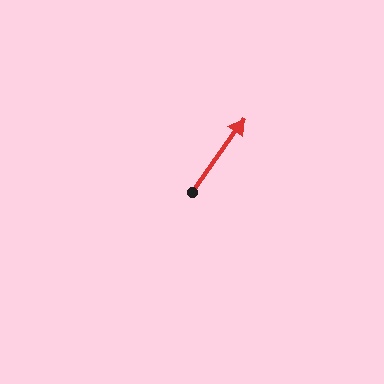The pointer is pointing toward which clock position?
Roughly 1 o'clock.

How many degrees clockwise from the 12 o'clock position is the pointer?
Approximately 36 degrees.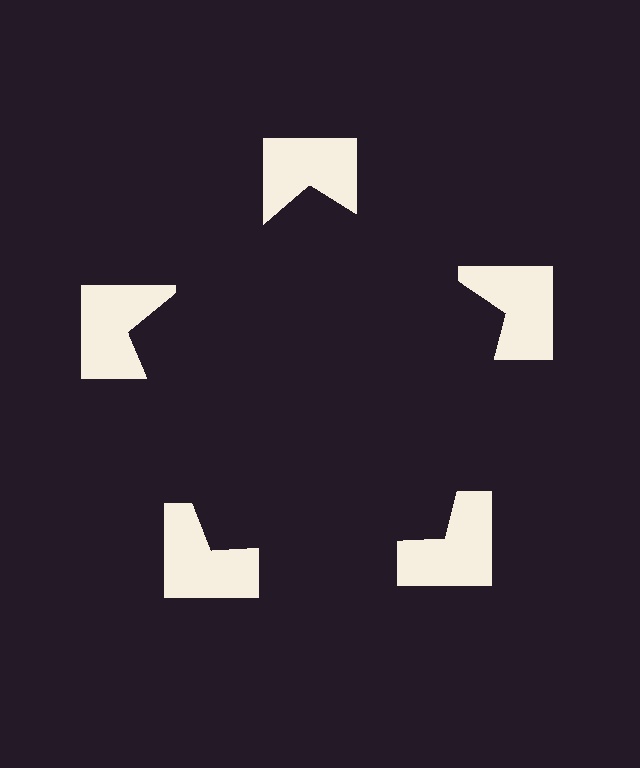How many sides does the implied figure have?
5 sides.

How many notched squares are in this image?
There are 5 — one at each vertex of the illusory pentagon.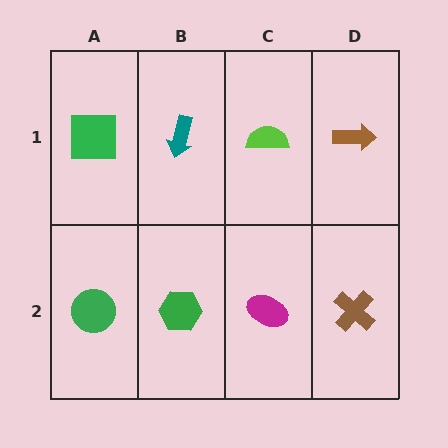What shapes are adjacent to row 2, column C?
A lime semicircle (row 1, column C), a green hexagon (row 2, column B), a brown cross (row 2, column D).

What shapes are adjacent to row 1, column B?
A green hexagon (row 2, column B), a green square (row 1, column A), a lime semicircle (row 1, column C).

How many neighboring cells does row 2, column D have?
2.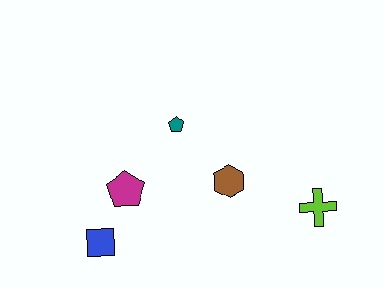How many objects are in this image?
There are 5 objects.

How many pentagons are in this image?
There are 2 pentagons.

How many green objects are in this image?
There are no green objects.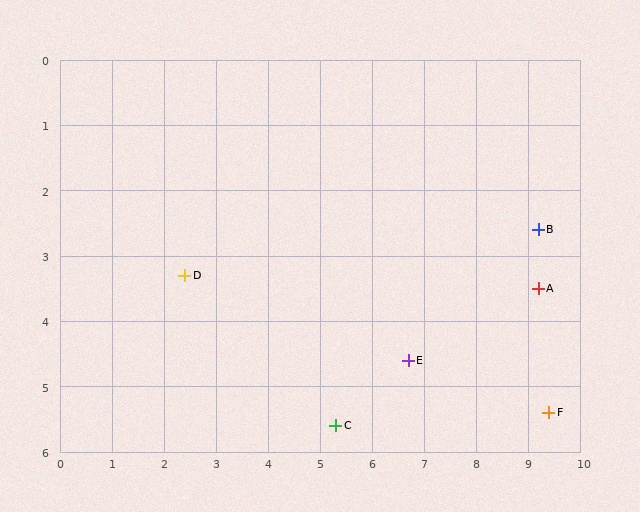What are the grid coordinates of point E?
Point E is at approximately (6.7, 4.6).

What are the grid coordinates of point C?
Point C is at approximately (5.3, 5.6).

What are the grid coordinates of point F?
Point F is at approximately (9.4, 5.4).